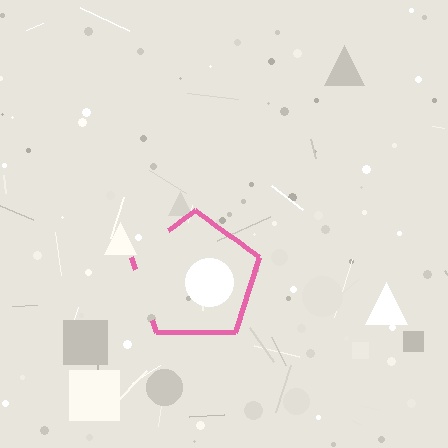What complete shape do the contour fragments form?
The contour fragments form a pentagon.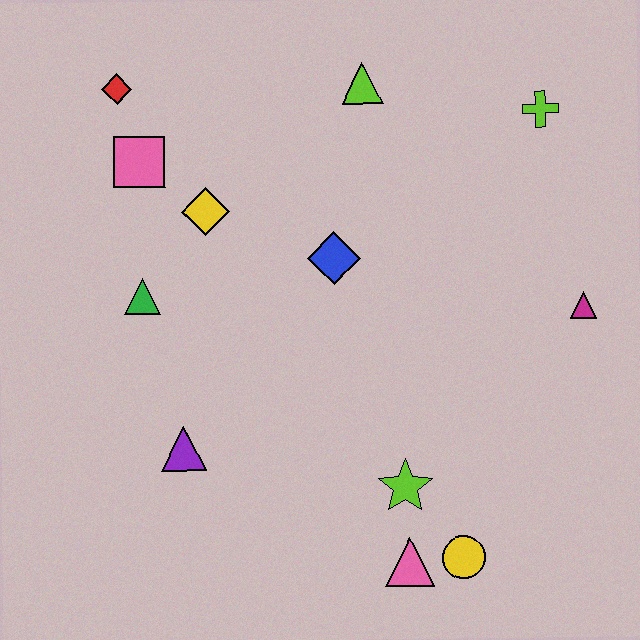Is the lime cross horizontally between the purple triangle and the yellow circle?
No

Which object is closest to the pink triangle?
The yellow circle is closest to the pink triangle.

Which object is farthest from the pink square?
The yellow circle is farthest from the pink square.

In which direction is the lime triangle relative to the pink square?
The lime triangle is to the right of the pink square.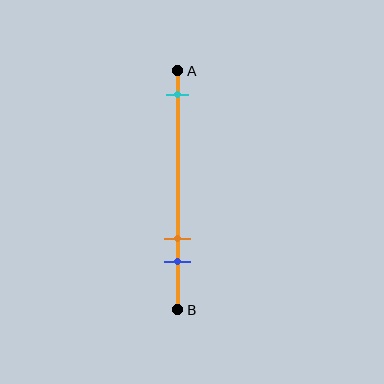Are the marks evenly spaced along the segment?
No, the marks are not evenly spaced.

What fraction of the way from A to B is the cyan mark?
The cyan mark is approximately 10% (0.1) of the way from A to B.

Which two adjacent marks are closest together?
The orange and blue marks are the closest adjacent pair.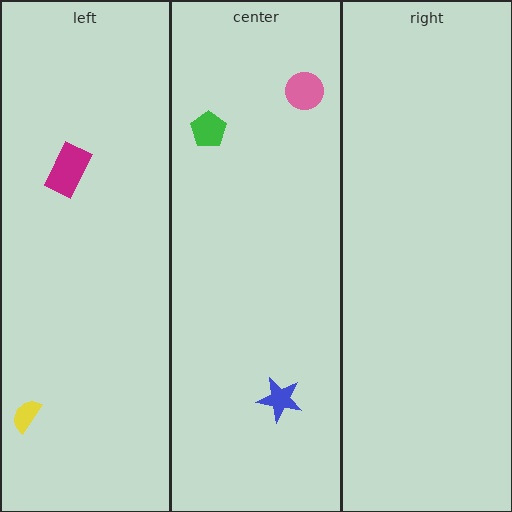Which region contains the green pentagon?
The center region.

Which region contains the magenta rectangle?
The left region.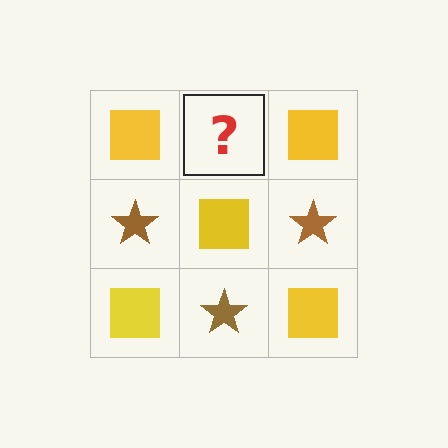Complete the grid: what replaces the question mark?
The question mark should be replaced with a brown star.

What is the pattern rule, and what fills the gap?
The rule is that it alternates yellow square and brown star in a checkerboard pattern. The gap should be filled with a brown star.